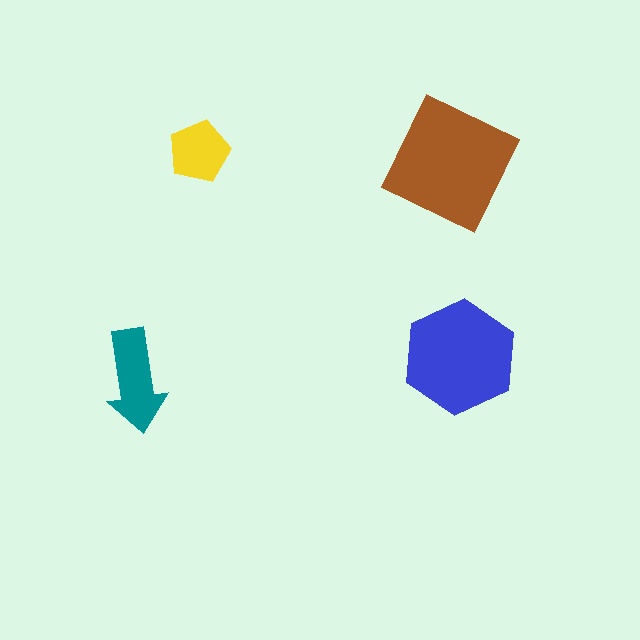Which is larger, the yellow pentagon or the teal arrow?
The teal arrow.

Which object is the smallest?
The yellow pentagon.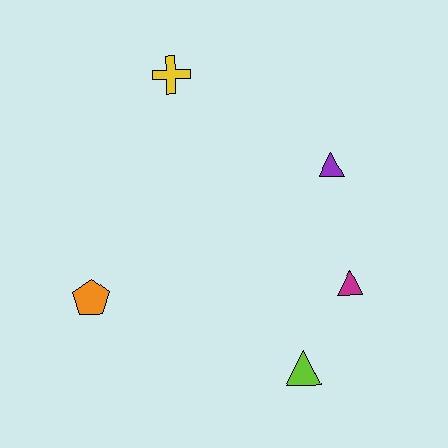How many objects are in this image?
There are 5 objects.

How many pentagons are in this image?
There is 1 pentagon.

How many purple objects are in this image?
There is 1 purple object.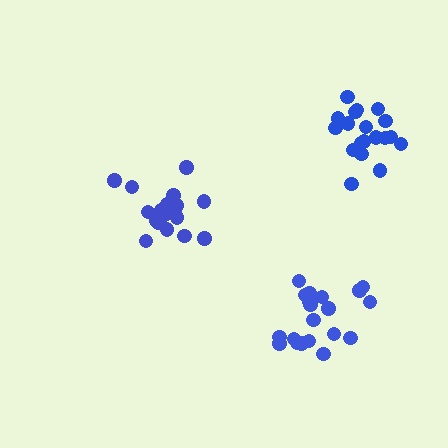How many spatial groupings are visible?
There are 3 spatial groupings.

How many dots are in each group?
Group 1: 20 dots, Group 2: 18 dots, Group 3: 19 dots (57 total).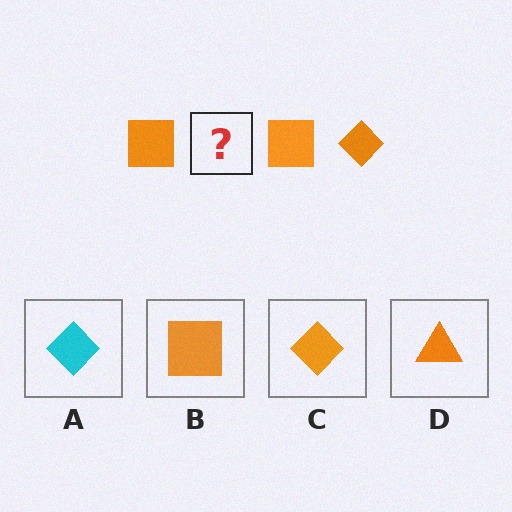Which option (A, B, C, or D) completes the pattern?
C.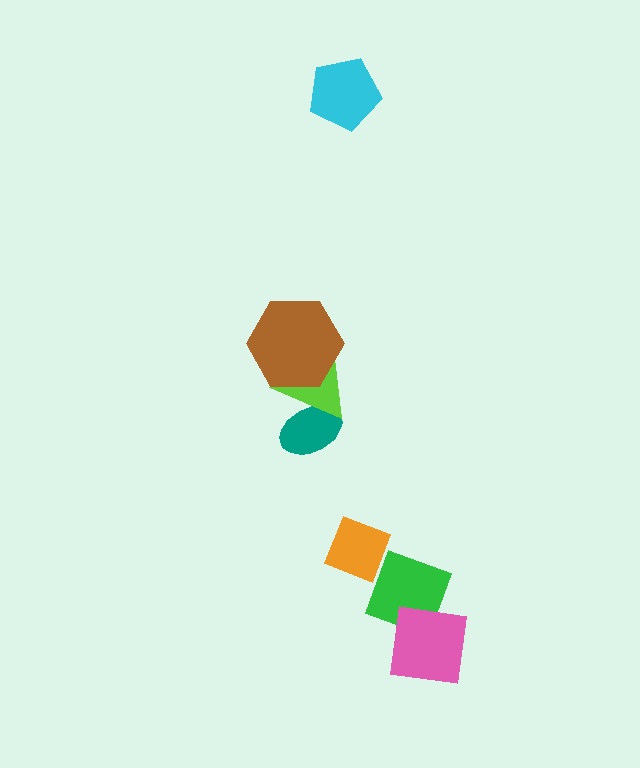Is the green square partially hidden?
Yes, it is partially covered by another shape.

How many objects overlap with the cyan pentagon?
0 objects overlap with the cyan pentagon.